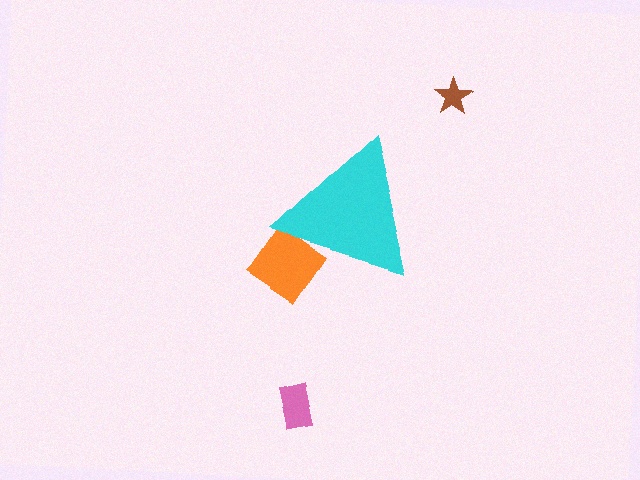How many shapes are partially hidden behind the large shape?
1 shape is partially hidden.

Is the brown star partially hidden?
No, the brown star is fully visible.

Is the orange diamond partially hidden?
Yes, the orange diamond is partially hidden behind the cyan triangle.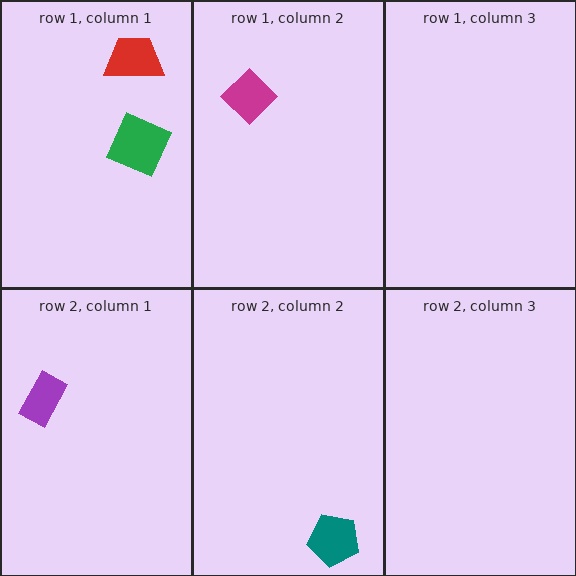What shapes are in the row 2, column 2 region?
The teal pentagon.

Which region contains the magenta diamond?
The row 1, column 2 region.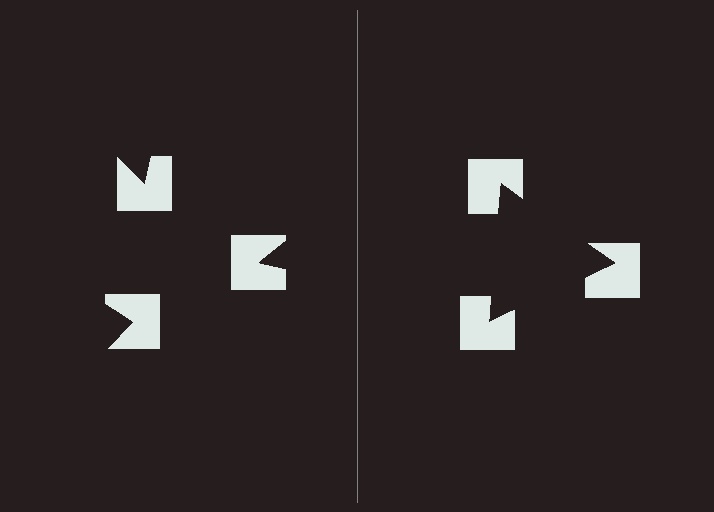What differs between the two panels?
The notched squares are positioned identically on both sides; only the wedge orientations differ. On the right they align to a triangle; on the left they are misaligned.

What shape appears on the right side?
An illusory triangle.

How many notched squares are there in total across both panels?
6 — 3 on each side.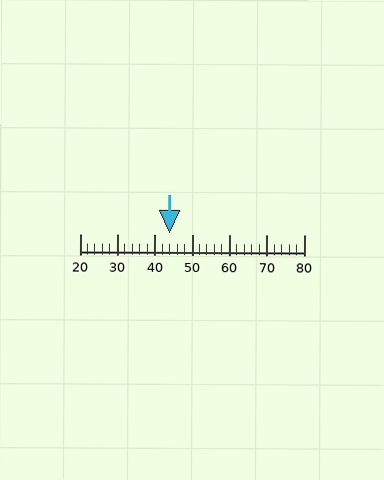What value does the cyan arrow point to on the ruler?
The cyan arrow points to approximately 44.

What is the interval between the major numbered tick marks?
The major tick marks are spaced 10 units apart.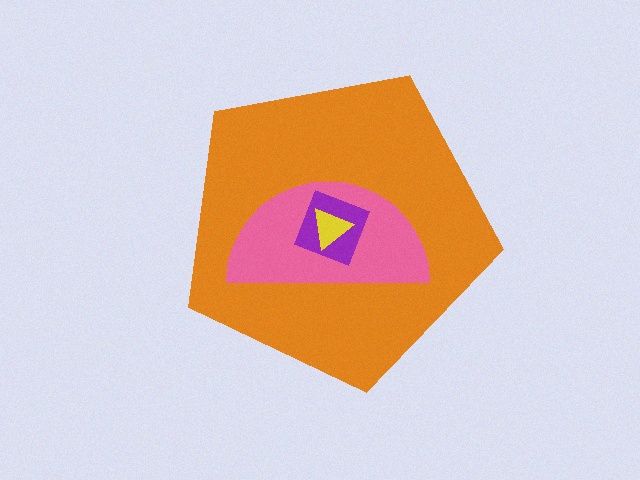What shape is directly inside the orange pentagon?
The pink semicircle.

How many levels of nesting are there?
4.